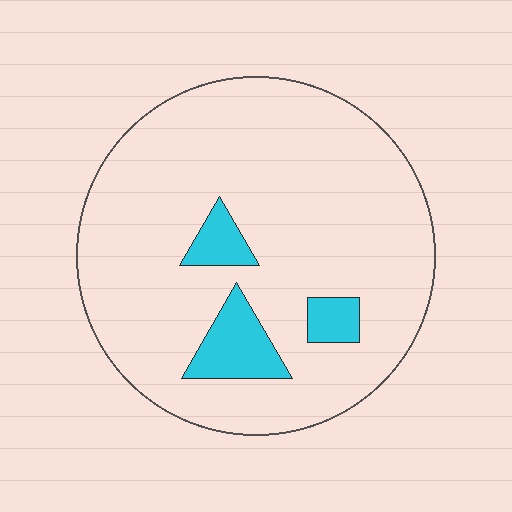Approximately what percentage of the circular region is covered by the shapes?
Approximately 10%.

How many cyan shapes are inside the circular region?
3.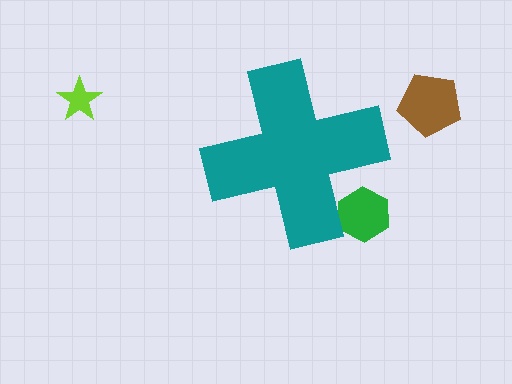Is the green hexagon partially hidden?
Yes, the green hexagon is partially hidden behind the teal cross.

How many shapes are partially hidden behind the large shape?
1 shape is partially hidden.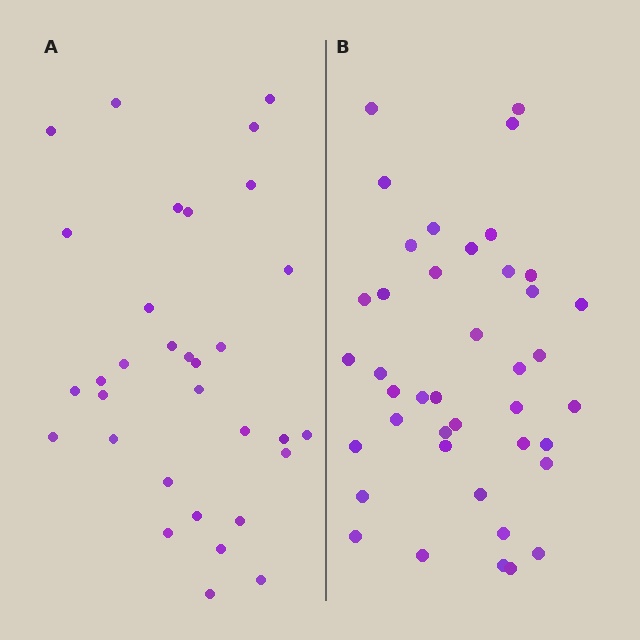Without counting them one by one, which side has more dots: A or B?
Region B (the right region) has more dots.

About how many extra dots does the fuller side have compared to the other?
Region B has roughly 8 or so more dots than region A.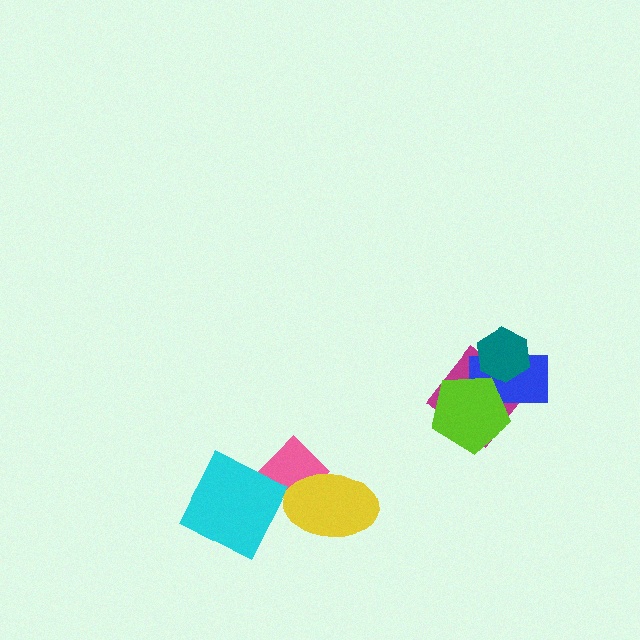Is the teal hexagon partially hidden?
No, no other shape covers it.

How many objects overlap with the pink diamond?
2 objects overlap with the pink diamond.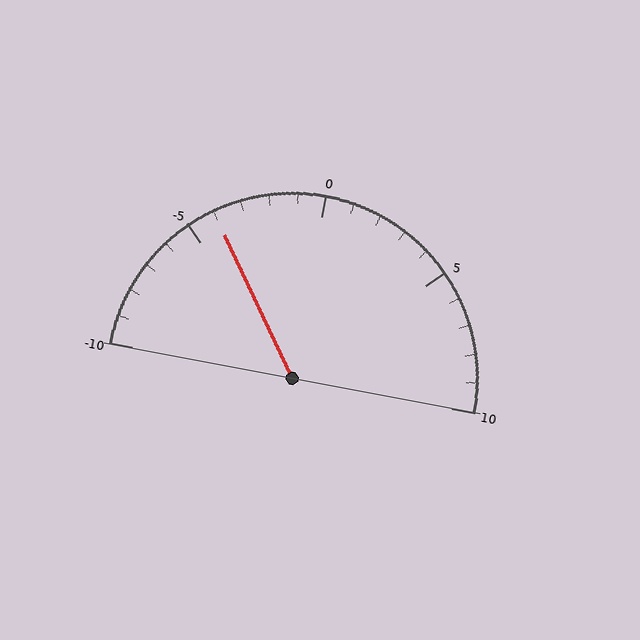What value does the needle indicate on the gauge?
The needle indicates approximately -4.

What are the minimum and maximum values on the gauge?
The gauge ranges from -10 to 10.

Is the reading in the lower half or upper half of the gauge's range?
The reading is in the lower half of the range (-10 to 10).